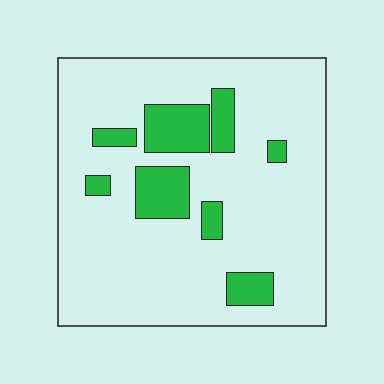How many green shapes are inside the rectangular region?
8.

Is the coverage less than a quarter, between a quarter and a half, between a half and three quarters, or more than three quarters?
Less than a quarter.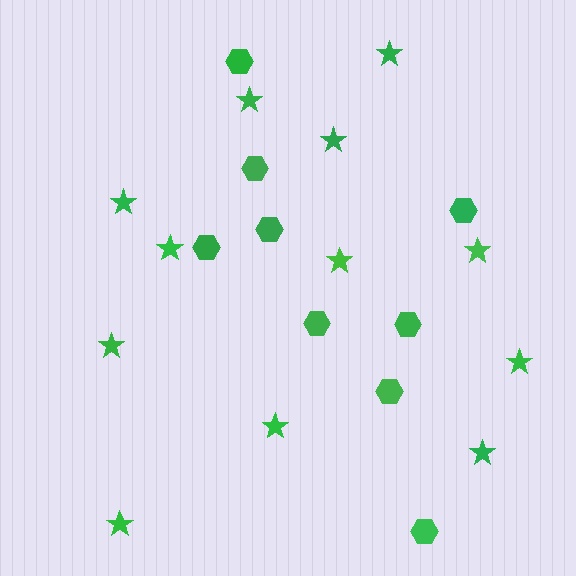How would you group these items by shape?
There are 2 groups: one group of hexagons (9) and one group of stars (12).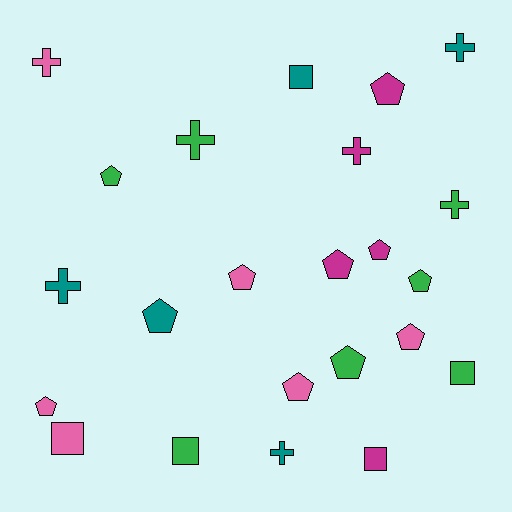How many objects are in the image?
There are 23 objects.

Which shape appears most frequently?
Pentagon, with 11 objects.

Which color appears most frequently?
Green, with 7 objects.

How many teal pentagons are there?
There is 1 teal pentagon.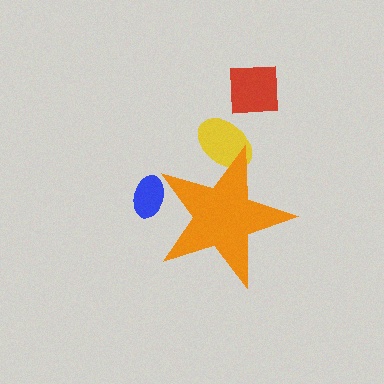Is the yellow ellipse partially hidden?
Yes, the yellow ellipse is partially hidden behind the orange star.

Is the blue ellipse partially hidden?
Yes, the blue ellipse is partially hidden behind the orange star.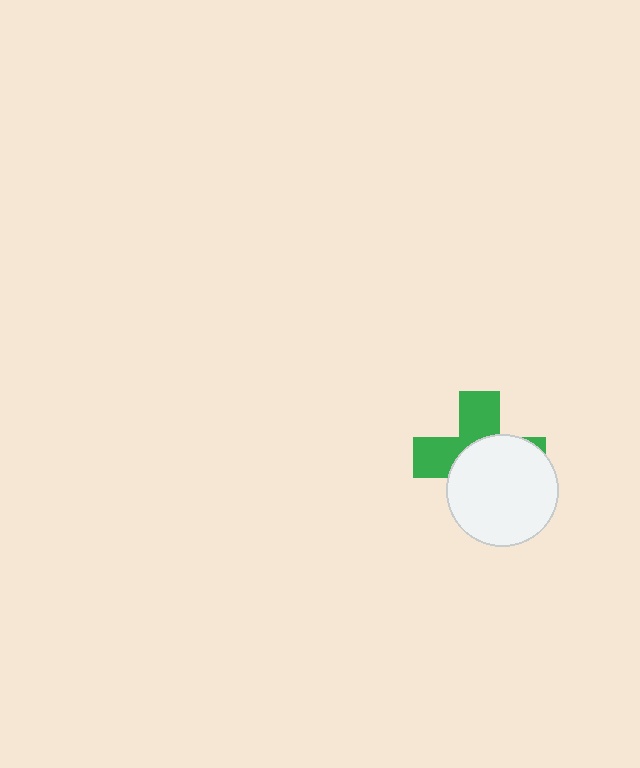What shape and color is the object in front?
The object in front is a white circle.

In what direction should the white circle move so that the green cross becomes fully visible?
The white circle should move toward the lower-right. That is the shortest direction to clear the overlap and leave the green cross fully visible.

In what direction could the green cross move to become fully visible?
The green cross could move toward the upper-left. That would shift it out from behind the white circle entirely.